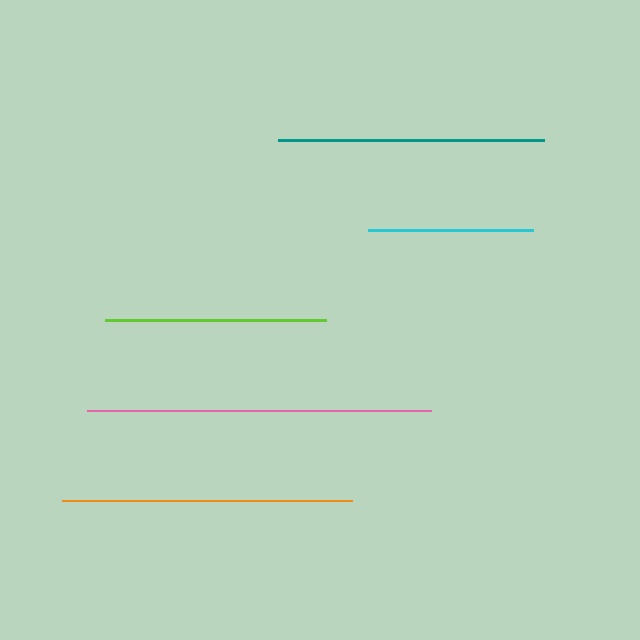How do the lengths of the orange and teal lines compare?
The orange and teal lines are approximately the same length.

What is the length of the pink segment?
The pink segment is approximately 344 pixels long.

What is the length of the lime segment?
The lime segment is approximately 221 pixels long.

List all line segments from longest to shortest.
From longest to shortest: pink, orange, teal, lime, cyan.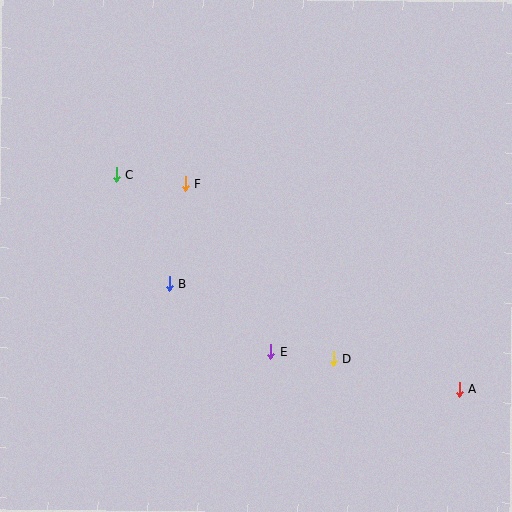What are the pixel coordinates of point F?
Point F is at (185, 184).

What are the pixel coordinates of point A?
Point A is at (459, 389).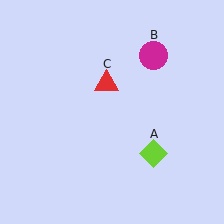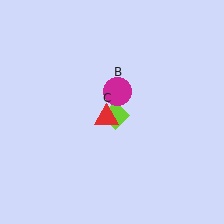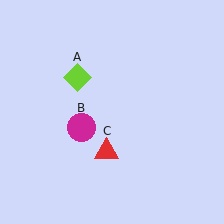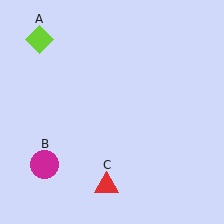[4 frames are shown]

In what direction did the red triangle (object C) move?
The red triangle (object C) moved down.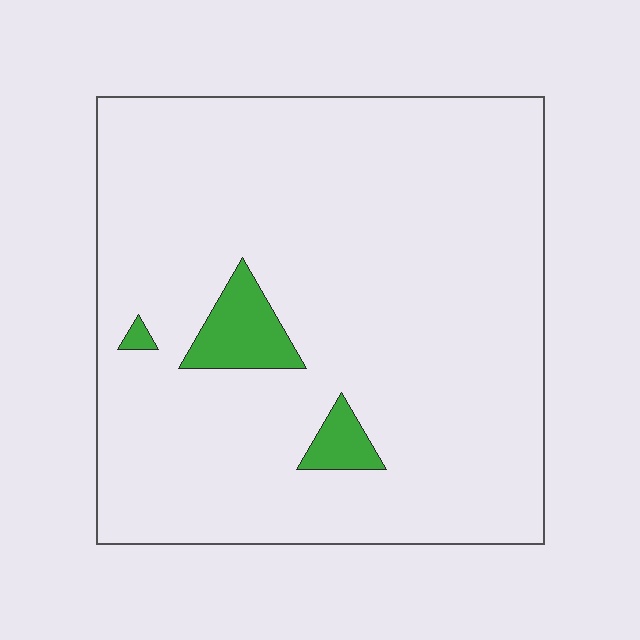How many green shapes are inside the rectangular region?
3.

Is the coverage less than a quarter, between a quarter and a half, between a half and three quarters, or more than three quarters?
Less than a quarter.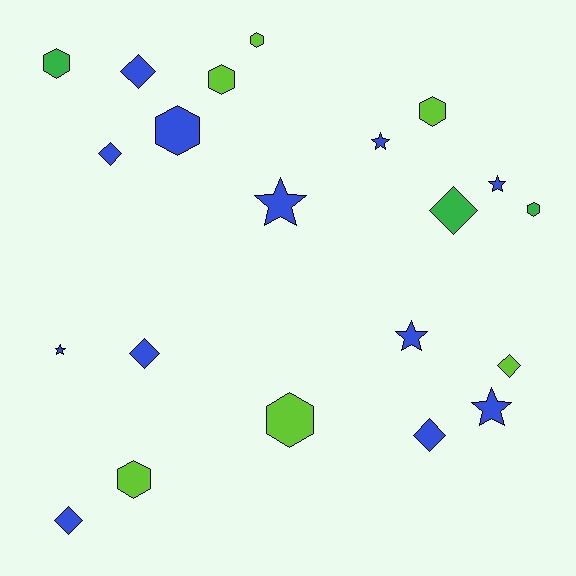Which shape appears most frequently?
Hexagon, with 8 objects.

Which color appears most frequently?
Blue, with 12 objects.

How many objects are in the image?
There are 21 objects.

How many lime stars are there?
There are no lime stars.